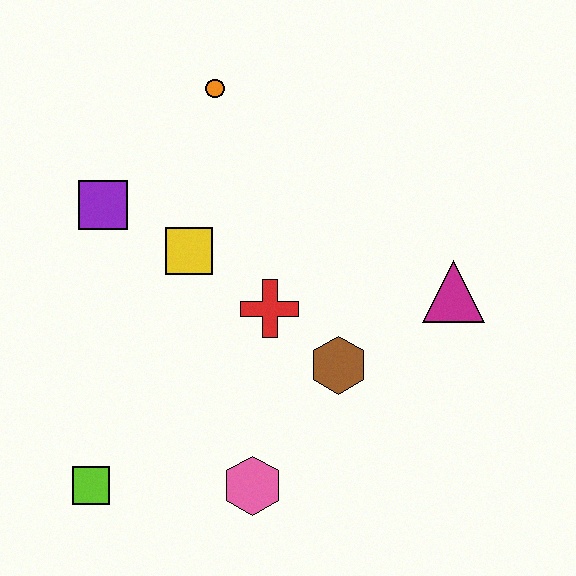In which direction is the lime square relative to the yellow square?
The lime square is below the yellow square.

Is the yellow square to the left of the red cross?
Yes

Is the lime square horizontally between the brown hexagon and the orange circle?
No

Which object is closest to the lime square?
The pink hexagon is closest to the lime square.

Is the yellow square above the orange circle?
No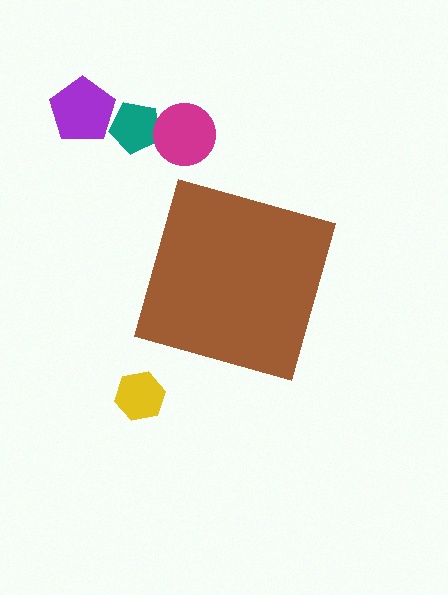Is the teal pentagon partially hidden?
No, the teal pentagon is fully visible.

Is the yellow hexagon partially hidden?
No, the yellow hexagon is fully visible.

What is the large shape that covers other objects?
A brown square.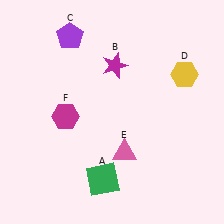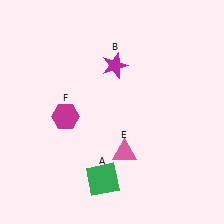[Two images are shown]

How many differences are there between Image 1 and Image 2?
There are 2 differences between the two images.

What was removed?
The yellow hexagon (D), the purple pentagon (C) were removed in Image 2.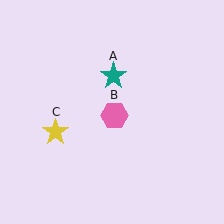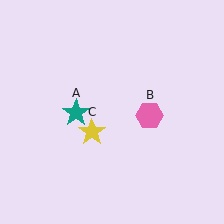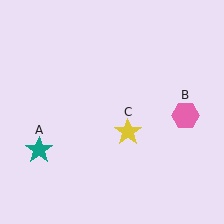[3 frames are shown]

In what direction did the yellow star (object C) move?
The yellow star (object C) moved right.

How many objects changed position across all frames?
3 objects changed position: teal star (object A), pink hexagon (object B), yellow star (object C).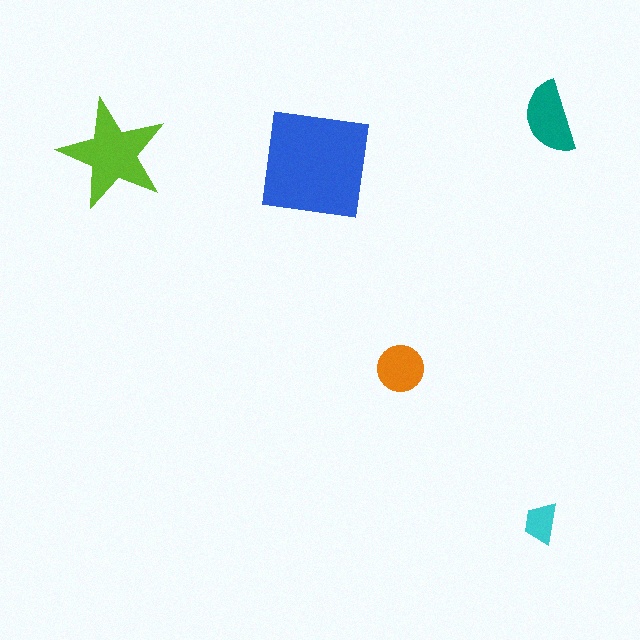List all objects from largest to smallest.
The blue square, the lime star, the teal semicircle, the orange circle, the cyan trapezoid.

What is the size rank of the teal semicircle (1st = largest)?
3rd.